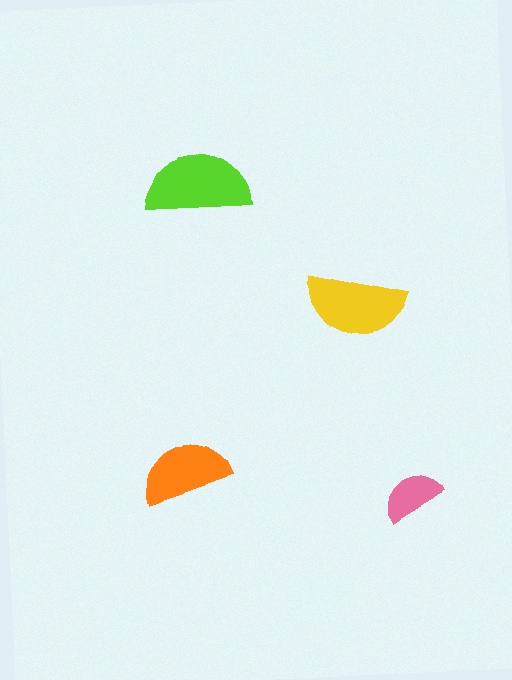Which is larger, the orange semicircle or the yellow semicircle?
The yellow one.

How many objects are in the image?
There are 4 objects in the image.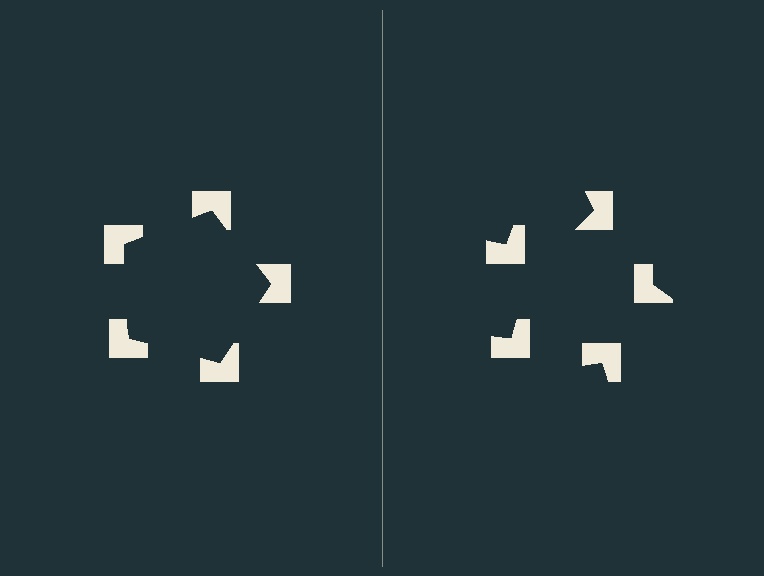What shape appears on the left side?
An illusory pentagon.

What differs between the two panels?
The notched squares are positioned identically on both sides; only the wedge orientations differ. On the left they align to a pentagon; on the right they are misaligned.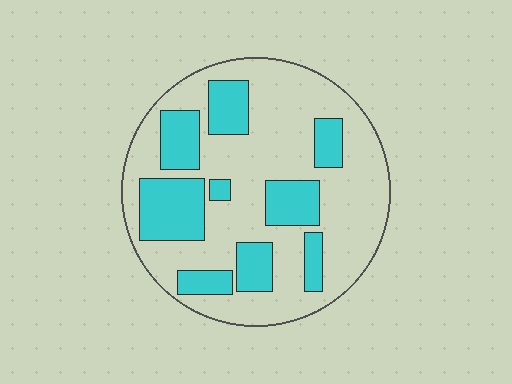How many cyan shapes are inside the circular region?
9.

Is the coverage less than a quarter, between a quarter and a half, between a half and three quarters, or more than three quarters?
Between a quarter and a half.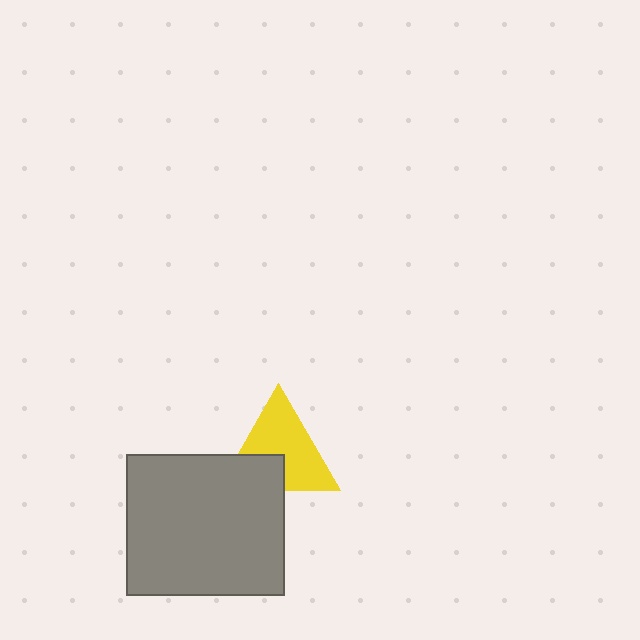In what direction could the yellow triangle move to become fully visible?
The yellow triangle could move up. That would shift it out from behind the gray rectangle entirely.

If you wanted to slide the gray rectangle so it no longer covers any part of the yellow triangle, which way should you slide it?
Slide it down — that is the most direct way to separate the two shapes.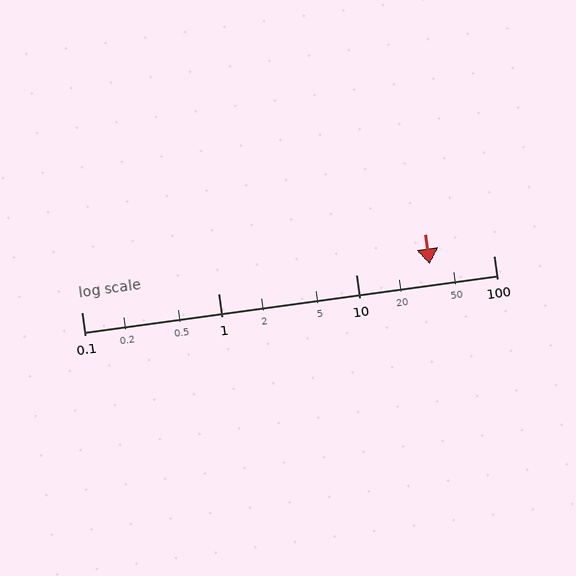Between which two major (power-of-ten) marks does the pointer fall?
The pointer is between 10 and 100.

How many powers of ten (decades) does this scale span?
The scale spans 3 decades, from 0.1 to 100.